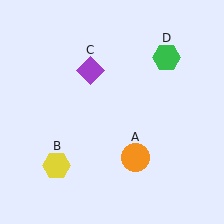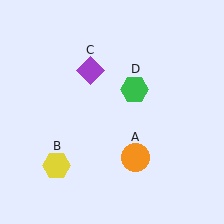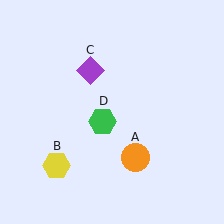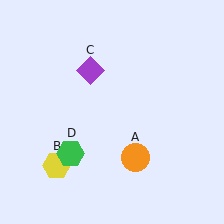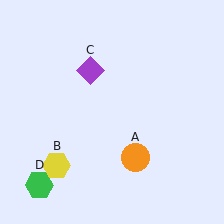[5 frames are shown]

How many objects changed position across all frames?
1 object changed position: green hexagon (object D).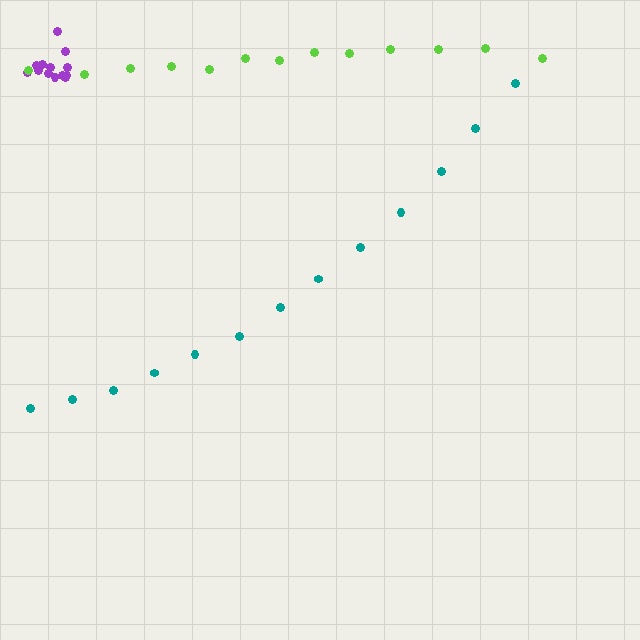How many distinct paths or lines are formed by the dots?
There are 3 distinct paths.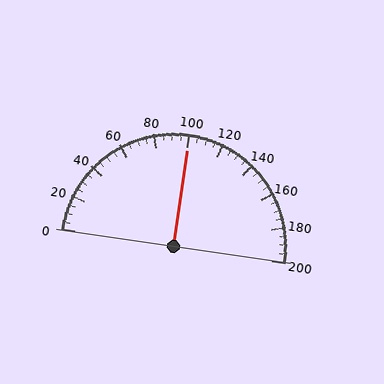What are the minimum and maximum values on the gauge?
The gauge ranges from 0 to 200.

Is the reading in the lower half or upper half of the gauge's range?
The reading is in the upper half of the range (0 to 200).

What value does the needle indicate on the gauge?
The needle indicates approximately 100.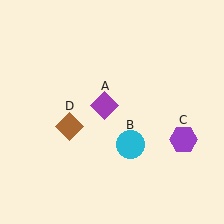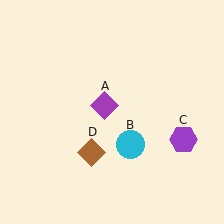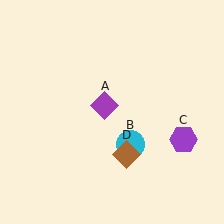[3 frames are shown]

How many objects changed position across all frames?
1 object changed position: brown diamond (object D).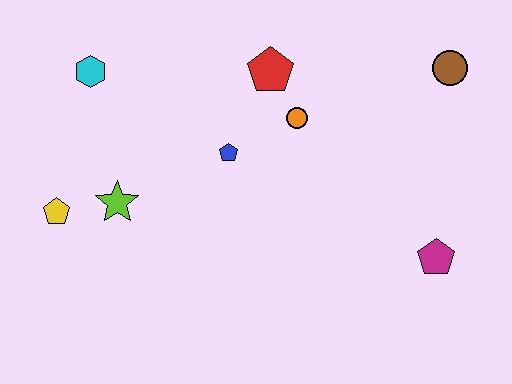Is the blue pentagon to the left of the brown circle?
Yes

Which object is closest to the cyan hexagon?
The lime star is closest to the cyan hexagon.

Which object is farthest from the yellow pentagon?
The brown circle is farthest from the yellow pentagon.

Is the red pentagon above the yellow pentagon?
Yes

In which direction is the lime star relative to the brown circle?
The lime star is to the left of the brown circle.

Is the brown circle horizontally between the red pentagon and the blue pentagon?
No